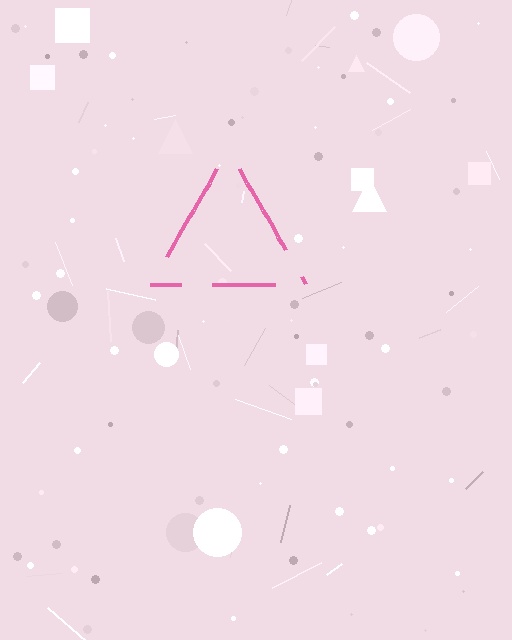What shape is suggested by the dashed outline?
The dashed outline suggests a triangle.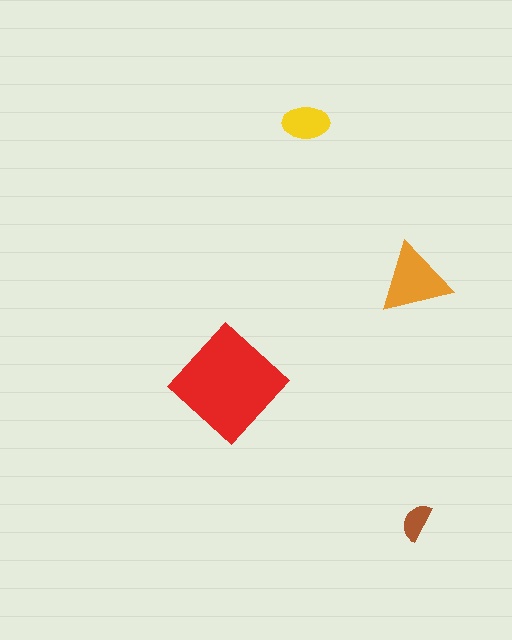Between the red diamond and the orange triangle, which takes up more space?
The red diamond.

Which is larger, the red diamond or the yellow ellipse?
The red diamond.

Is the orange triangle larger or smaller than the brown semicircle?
Larger.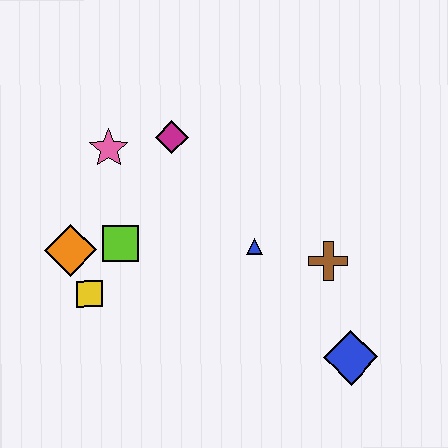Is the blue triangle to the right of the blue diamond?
No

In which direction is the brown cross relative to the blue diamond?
The brown cross is above the blue diamond.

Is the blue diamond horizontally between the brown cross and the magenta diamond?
No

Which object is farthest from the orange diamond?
The blue diamond is farthest from the orange diamond.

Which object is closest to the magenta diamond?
The pink star is closest to the magenta diamond.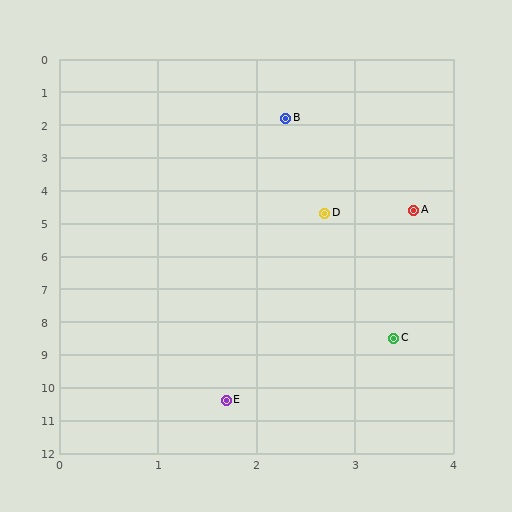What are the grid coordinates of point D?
Point D is at approximately (2.7, 4.7).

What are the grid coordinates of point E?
Point E is at approximately (1.7, 10.4).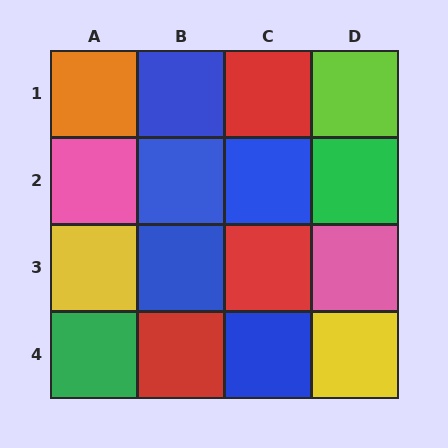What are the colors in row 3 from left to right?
Yellow, blue, red, pink.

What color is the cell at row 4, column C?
Blue.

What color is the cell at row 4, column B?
Red.